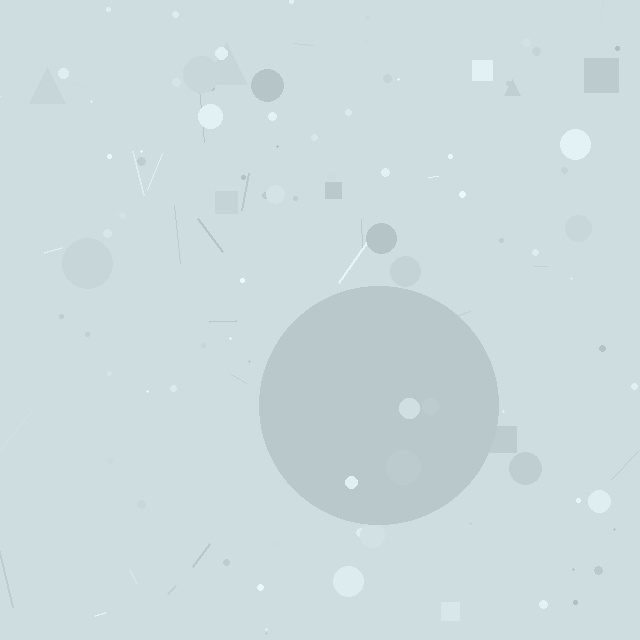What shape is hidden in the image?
A circle is hidden in the image.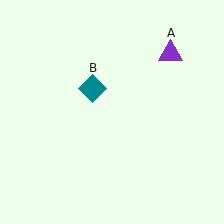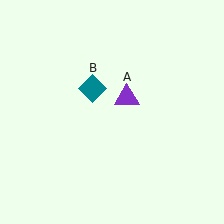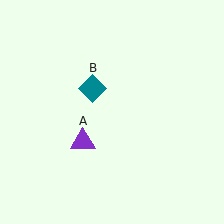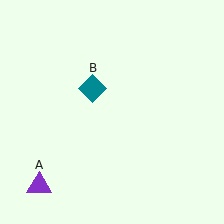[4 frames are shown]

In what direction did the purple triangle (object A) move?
The purple triangle (object A) moved down and to the left.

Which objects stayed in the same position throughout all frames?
Teal diamond (object B) remained stationary.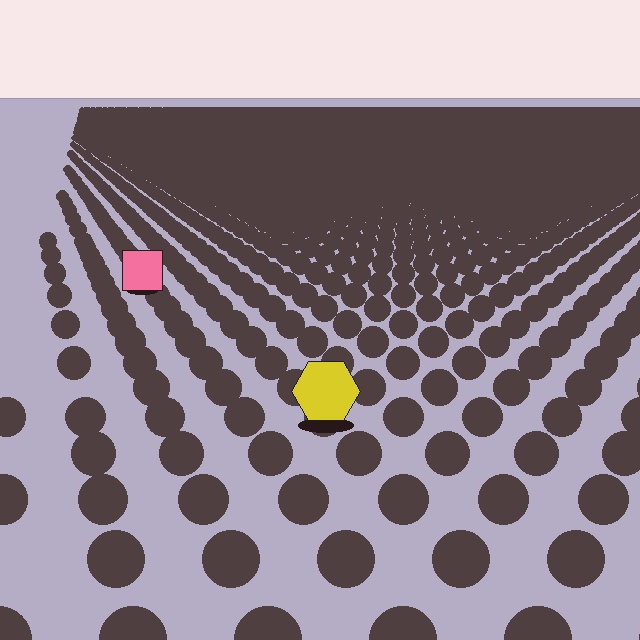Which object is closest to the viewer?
The yellow hexagon is closest. The texture marks near it are larger and more spread out.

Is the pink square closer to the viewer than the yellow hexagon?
No. The yellow hexagon is closer — you can tell from the texture gradient: the ground texture is coarser near it.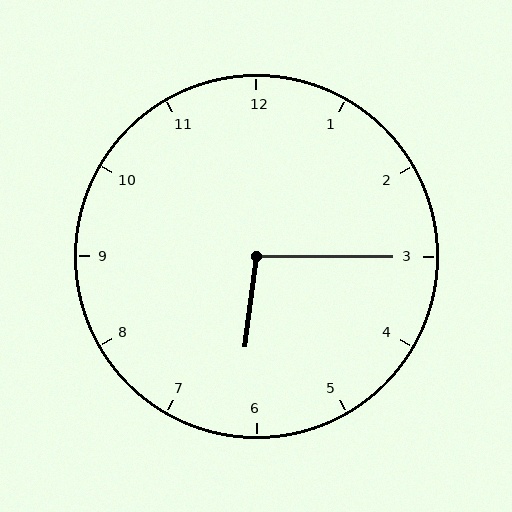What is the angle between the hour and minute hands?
Approximately 98 degrees.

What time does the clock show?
6:15.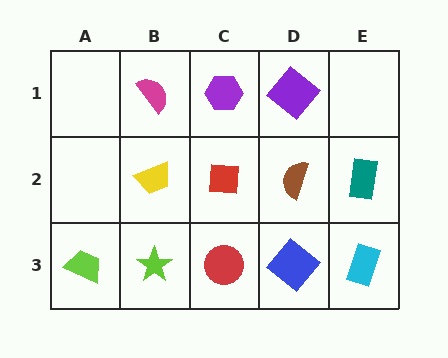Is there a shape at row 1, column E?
No, that cell is empty.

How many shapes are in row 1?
3 shapes.